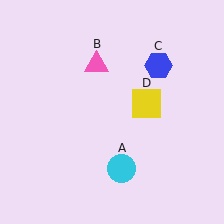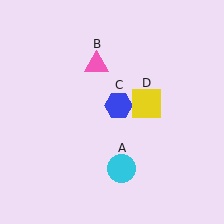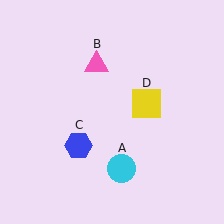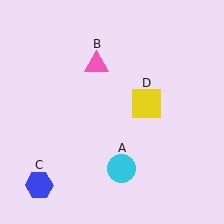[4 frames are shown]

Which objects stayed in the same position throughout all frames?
Cyan circle (object A) and pink triangle (object B) and yellow square (object D) remained stationary.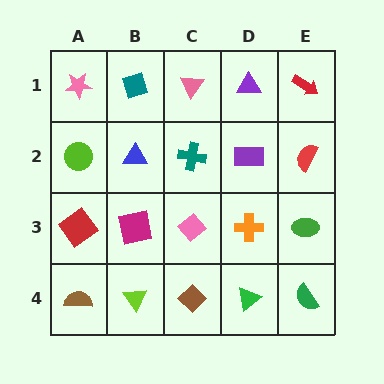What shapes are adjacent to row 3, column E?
A red semicircle (row 2, column E), a green semicircle (row 4, column E), an orange cross (row 3, column D).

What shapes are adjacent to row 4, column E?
A green ellipse (row 3, column E), a green triangle (row 4, column D).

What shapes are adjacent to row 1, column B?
A blue triangle (row 2, column B), a pink star (row 1, column A), a pink triangle (row 1, column C).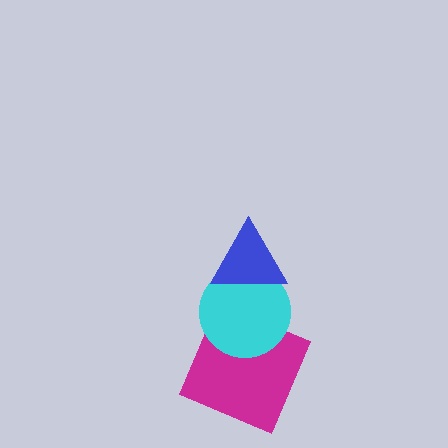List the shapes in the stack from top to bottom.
From top to bottom: the blue triangle, the cyan circle, the magenta square.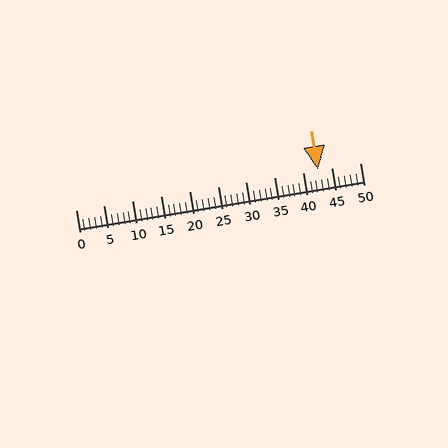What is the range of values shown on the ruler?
The ruler shows values from 0 to 50.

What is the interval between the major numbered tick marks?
The major tick marks are spaced 5 units apart.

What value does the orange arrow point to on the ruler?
The orange arrow points to approximately 43.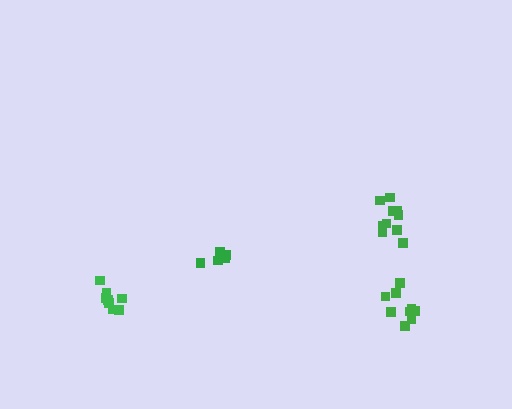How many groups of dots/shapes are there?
There are 4 groups.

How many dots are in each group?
Group 1: 5 dots, Group 2: 10 dots, Group 3: 10 dots, Group 4: 8 dots (33 total).